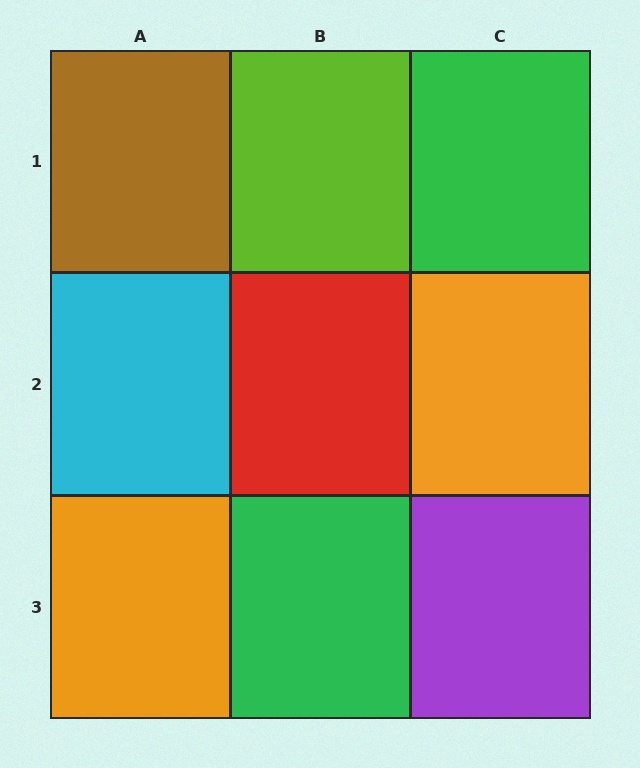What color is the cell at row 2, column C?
Orange.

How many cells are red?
1 cell is red.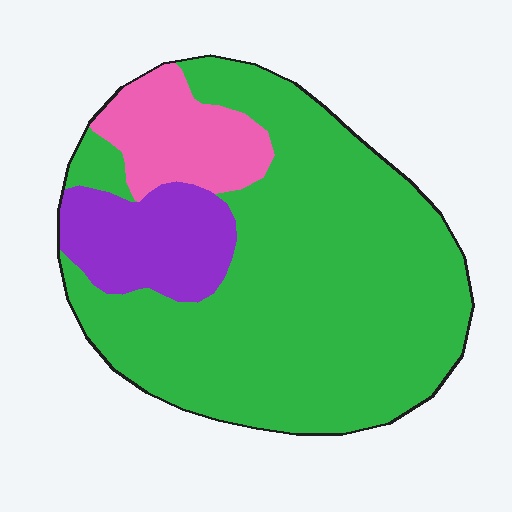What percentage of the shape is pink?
Pink takes up about one eighth (1/8) of the shape.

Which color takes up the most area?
Green, at roughly 75%.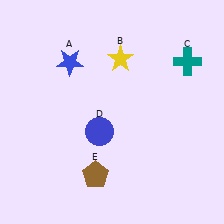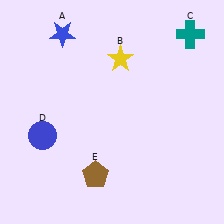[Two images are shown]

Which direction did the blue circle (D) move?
The blue circle (D) moved left.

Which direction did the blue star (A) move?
The blue star (A) moved up.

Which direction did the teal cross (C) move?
The teal cross (C) moved up.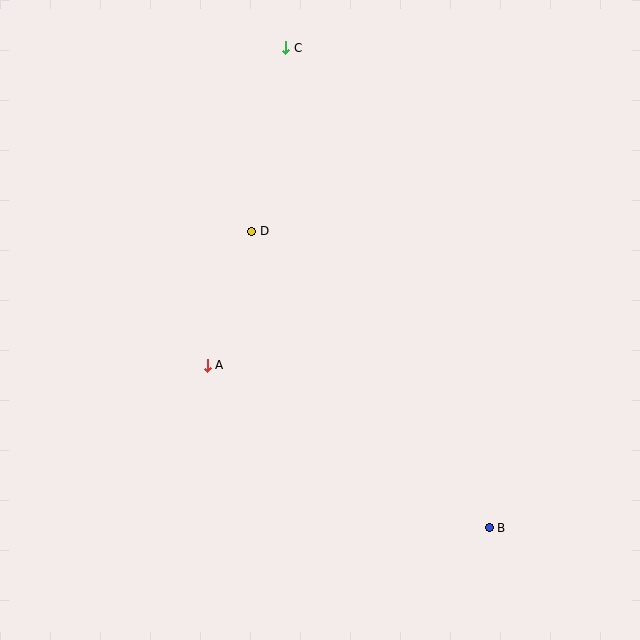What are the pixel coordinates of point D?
Point D is at (252, 231).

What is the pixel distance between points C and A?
The distance between C and A is 327 pixels.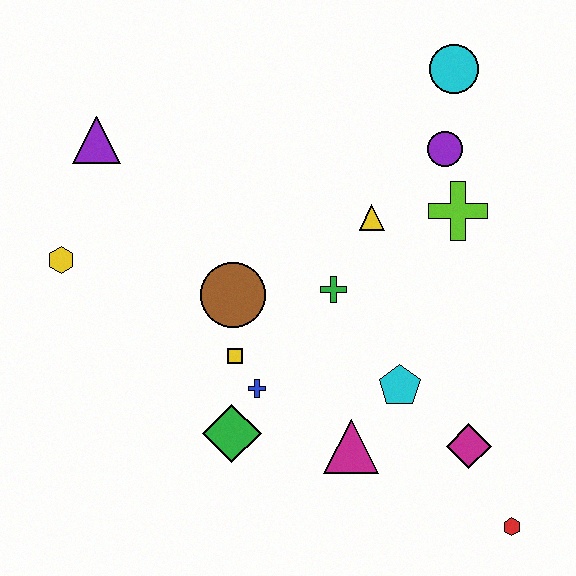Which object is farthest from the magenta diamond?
The purple triangle is farthest from the magenta diamond.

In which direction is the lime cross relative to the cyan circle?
The lime cross is below the cyan circle.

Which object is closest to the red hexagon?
The magenta diamond is closest to the red hexagon.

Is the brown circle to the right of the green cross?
No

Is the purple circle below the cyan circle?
Yes